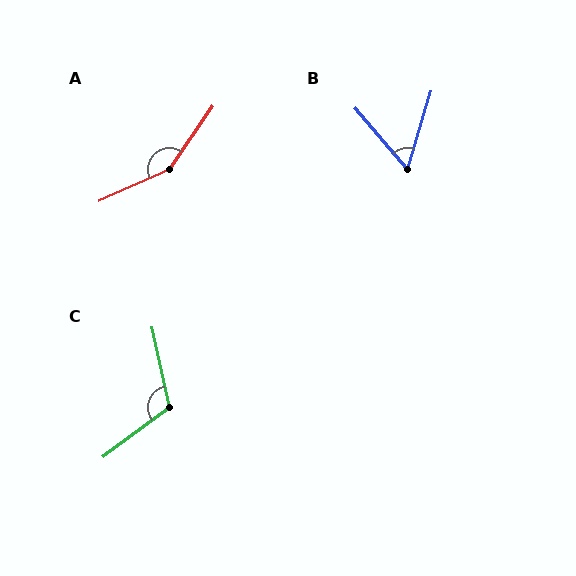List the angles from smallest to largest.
B (57°), C (114°), A (148°).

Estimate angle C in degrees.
Approximately 114 degrees.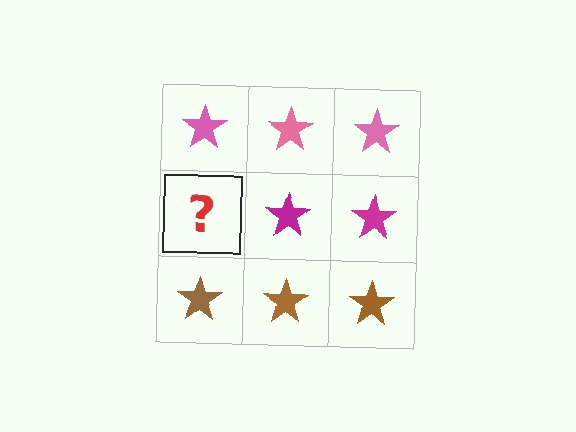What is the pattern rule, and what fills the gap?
The rule is that each row has a consistent color. The gap should be filled with a magenta star.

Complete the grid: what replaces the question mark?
The question mark should be replaced with a magenta star.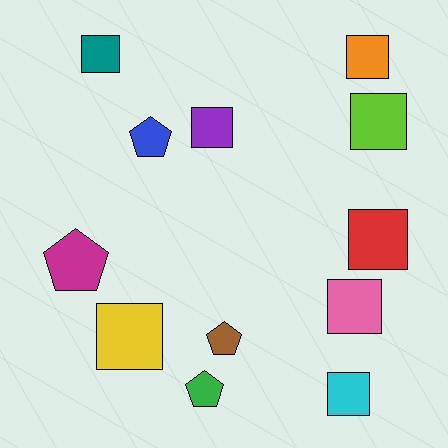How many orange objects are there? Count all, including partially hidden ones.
There is 1 orange object.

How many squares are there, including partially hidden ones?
There are 8 squares.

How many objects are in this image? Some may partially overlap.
There are 12 objects.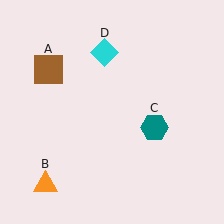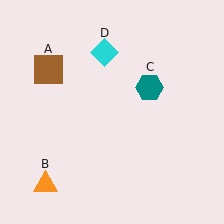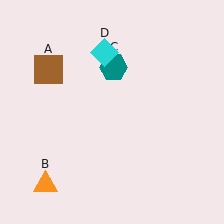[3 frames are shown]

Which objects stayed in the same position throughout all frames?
Brown square (object A) and orange triangle (object B) and cyan diamond (object D) remained stationary.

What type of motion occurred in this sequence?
The teal hexagon (object C) rotated counterclockwise around the center of the scene.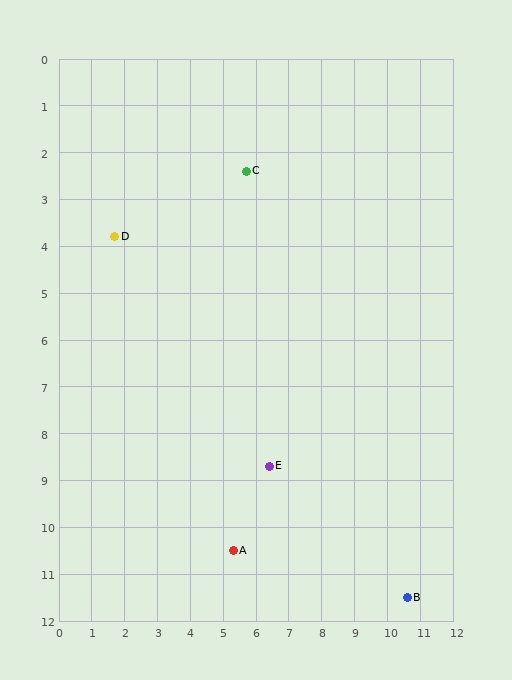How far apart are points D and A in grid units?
Points D and A are about 7.6 grid units apart.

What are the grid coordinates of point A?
Point A is at approximately (5.3, 10.5).